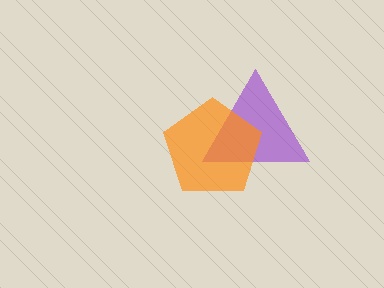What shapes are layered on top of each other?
The layered shapes are: a purple triangle, an orange pentagon.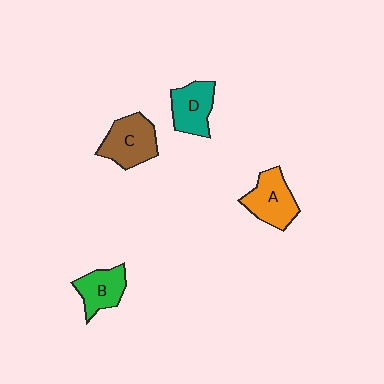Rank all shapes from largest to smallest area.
From largest to smallest: C (brown), A (orange), D (teal), B (green).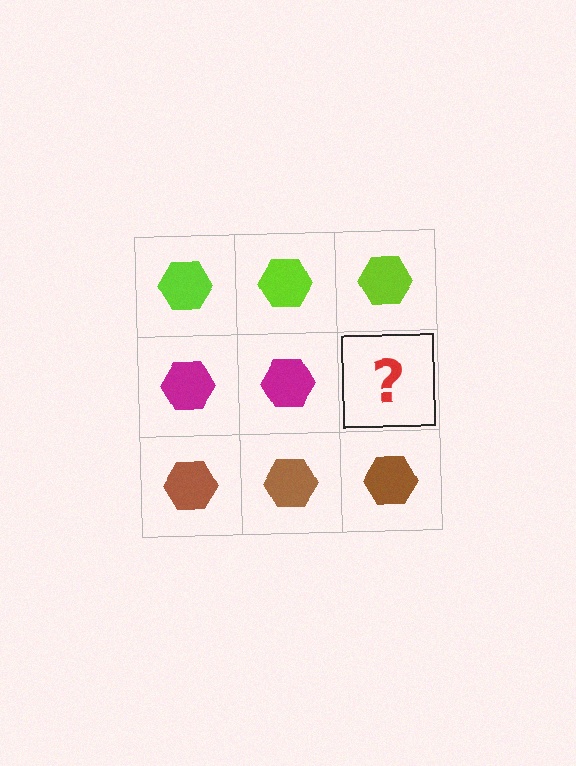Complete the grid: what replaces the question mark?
The question mark should be replaced with a magenta hexagon.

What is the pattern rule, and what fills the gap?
The rule is that each row has a consistent color. The gap should be filled with a magenta hexagon.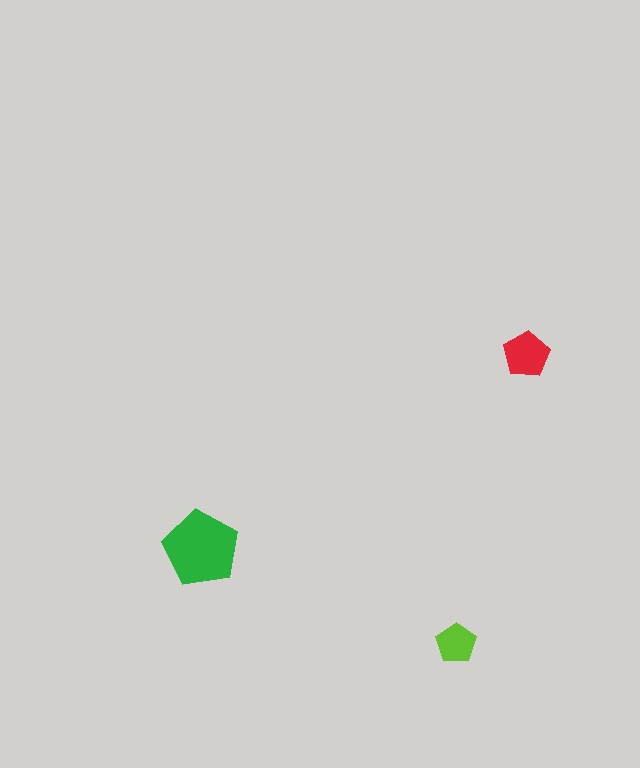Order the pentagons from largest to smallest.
the green one, the red one, the lime one.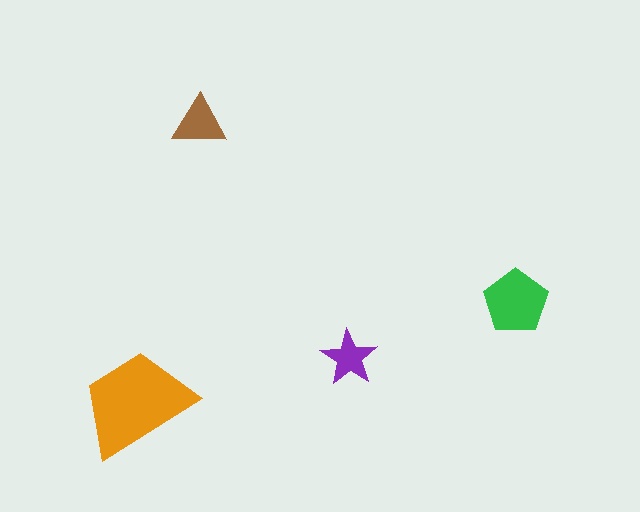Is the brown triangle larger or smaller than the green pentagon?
Smaller.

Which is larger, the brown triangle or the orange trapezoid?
The orange trapezoid.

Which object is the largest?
The orange trapezoid.